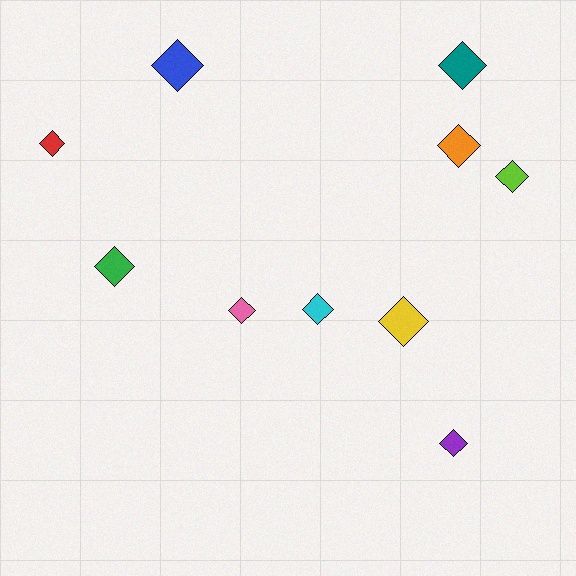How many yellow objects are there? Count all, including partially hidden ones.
There is 1 yellow object.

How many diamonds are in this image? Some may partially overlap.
There are 10 diamonds.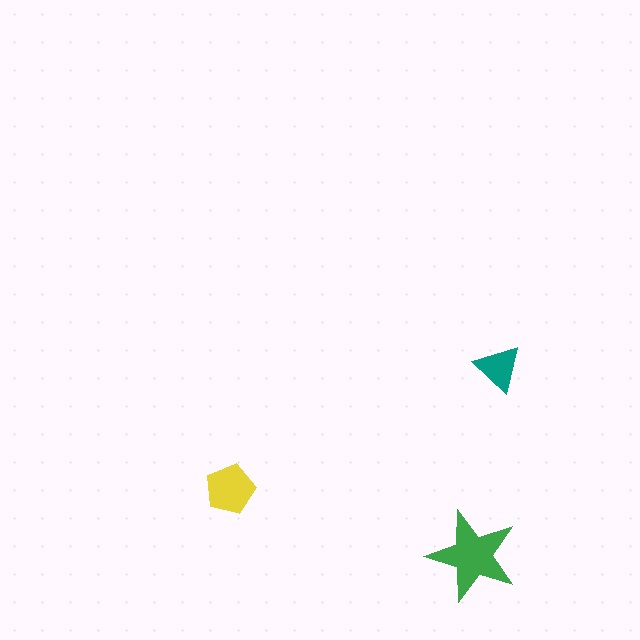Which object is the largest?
The green star.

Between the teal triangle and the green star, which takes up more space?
The green star.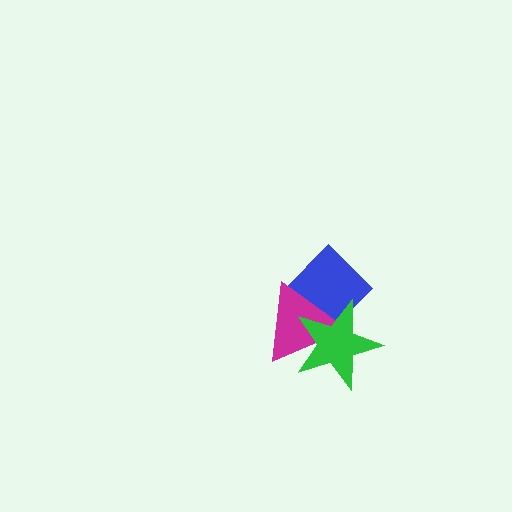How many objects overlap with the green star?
2 objects overlap with the green star.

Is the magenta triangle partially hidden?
Yes, it is partially covered by another shape.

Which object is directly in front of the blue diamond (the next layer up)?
The magenta triangle is directly in front of the blue diamond.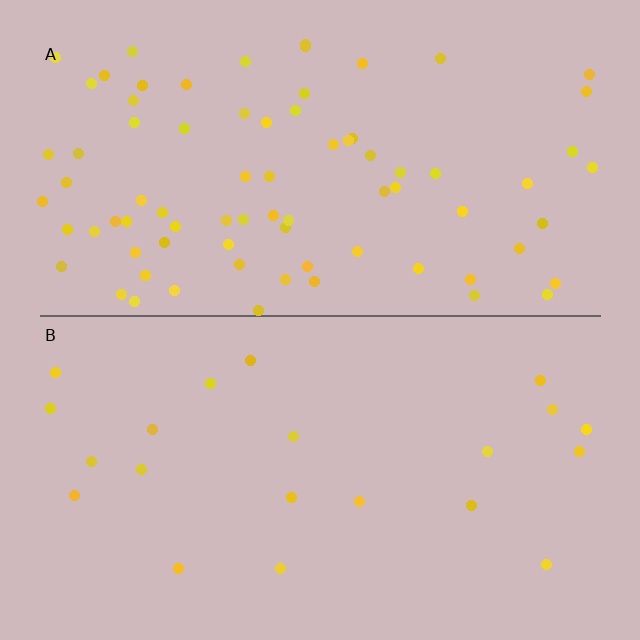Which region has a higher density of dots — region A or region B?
A (the top).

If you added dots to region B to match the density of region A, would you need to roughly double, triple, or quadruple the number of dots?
Approximately quadruple.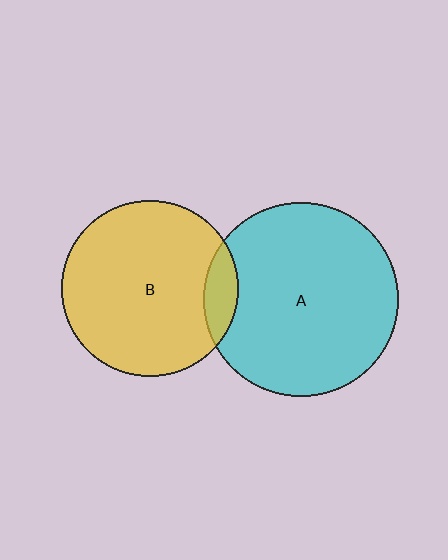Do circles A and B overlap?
Yes.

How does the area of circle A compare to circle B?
Approximately 1.2 times.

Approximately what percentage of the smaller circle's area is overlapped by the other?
Approximately 10%.